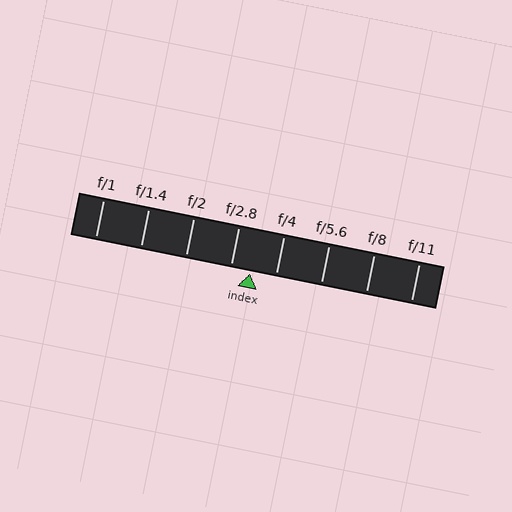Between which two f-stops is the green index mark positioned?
The index mark is between f/2.8 and f/4.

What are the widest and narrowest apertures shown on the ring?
The widest aperture shown is f/1 and the narrowest is f/11.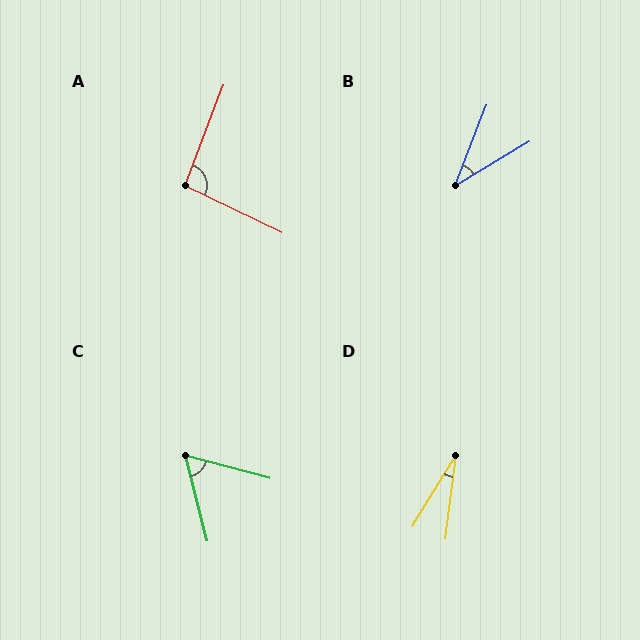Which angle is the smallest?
D, at approximately 24 degrees.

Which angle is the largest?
A, at approximately 95 degrees.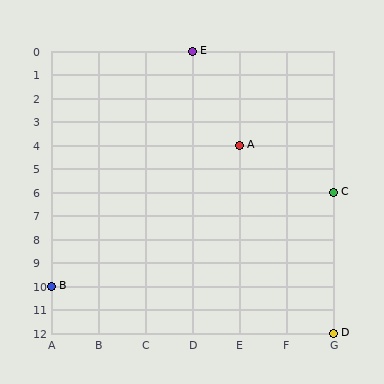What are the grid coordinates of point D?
Point D is at grid coordinates (G, 12).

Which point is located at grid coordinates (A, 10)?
Point B is at (A, 10).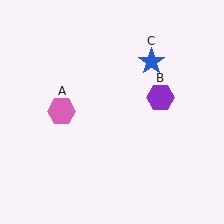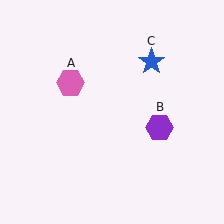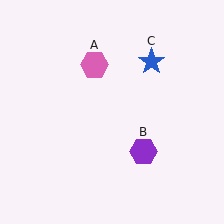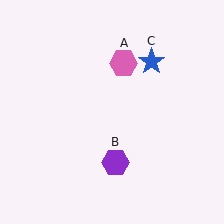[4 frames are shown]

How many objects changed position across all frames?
2 objects changed position: pink hexagon (object A), purple hexagon (object B).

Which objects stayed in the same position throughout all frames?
Blue star (object C) remained stationary.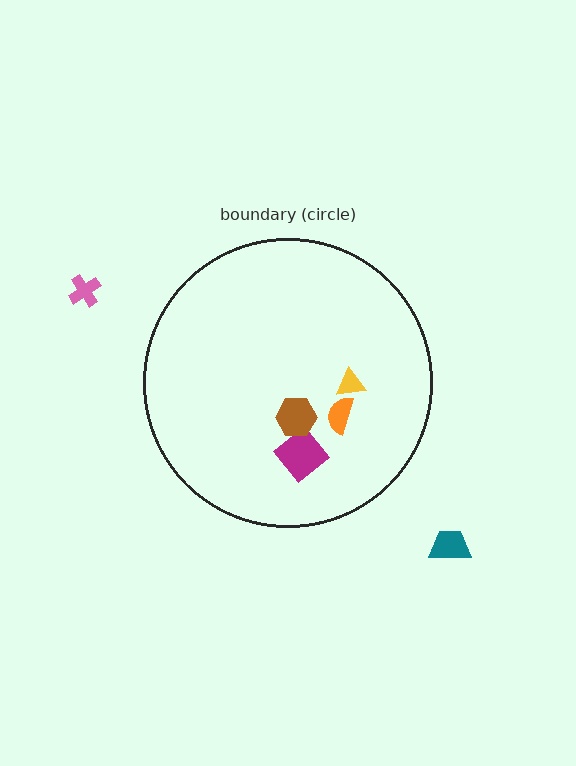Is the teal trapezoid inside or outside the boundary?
Outside.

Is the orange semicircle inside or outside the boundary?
Inside.